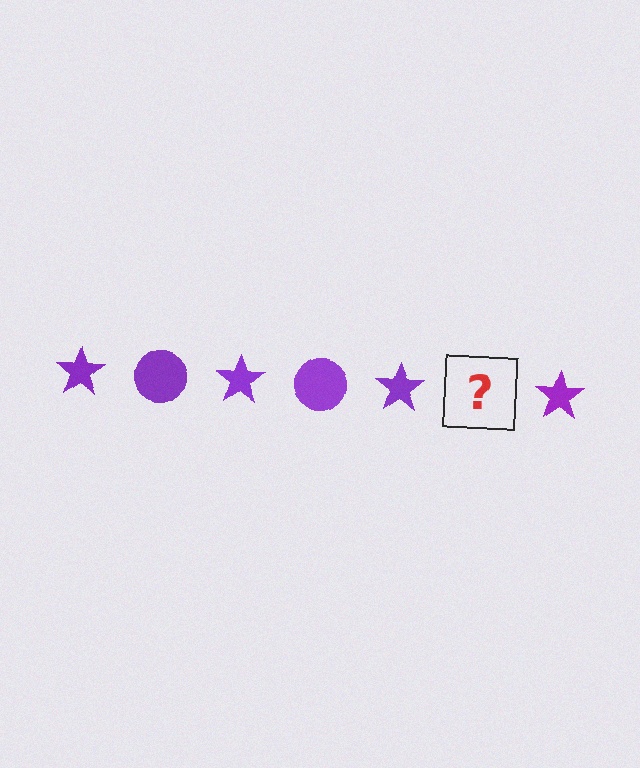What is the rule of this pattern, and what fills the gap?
The rule is that the pattern cycles through star, circle shapes in purple. The gap should be filled with a purple circle.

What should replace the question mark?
The question mark should be replaced with a purple circle.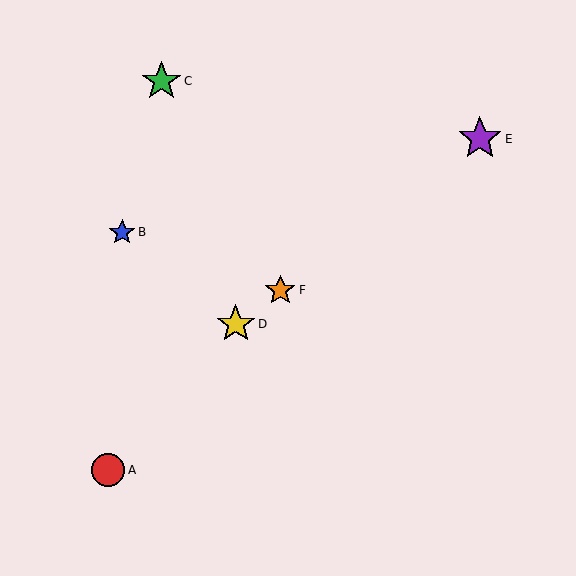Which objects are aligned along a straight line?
Objects D, E, F are aligned along a straight line.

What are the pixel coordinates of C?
Object C is at (162, 81).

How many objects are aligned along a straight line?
3 objects (D, E, F) are aligned along a straight line.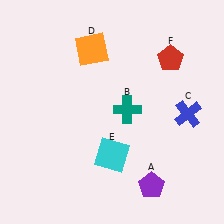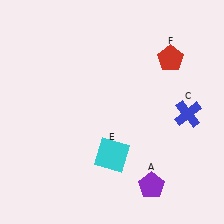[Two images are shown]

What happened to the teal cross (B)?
The teal cross (B) was removed in Image 2. It was in the top-right area of Image 1.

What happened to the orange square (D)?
The orange square (D) was removed in Image 2. It was in the top-left area of Image 1.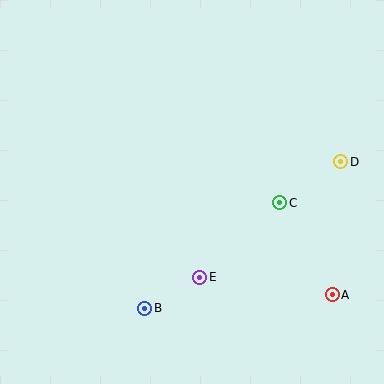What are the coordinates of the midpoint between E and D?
The midpoint between E and D is at (270, 220).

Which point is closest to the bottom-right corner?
Point A is closest to the bottom-right corner.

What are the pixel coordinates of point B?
Point B is at (145, 308).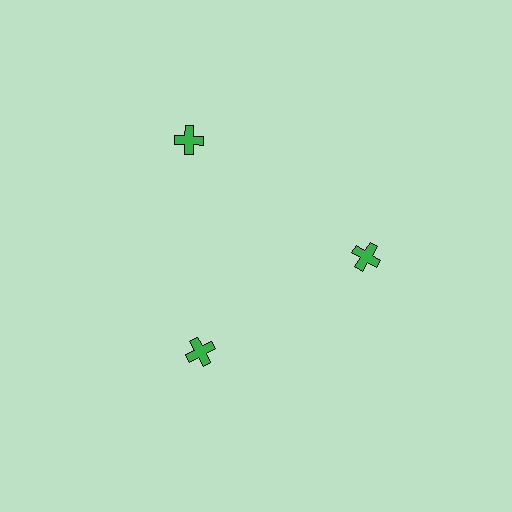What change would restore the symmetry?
The symmetry would be restored by moving it inward, back onto the ring so that all 3 crosses sit at equal angles and equal distance from the center.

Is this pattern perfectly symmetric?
No. The 3 green crosses are arranged in a ring, but one element near the 11 o'clock position is pushed outward from the center, breaking the 3-fold rotational symmetry.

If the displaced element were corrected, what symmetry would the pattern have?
It would have 3-fold rotational symmetry — the pattern would map onto itself every 120 degrees.